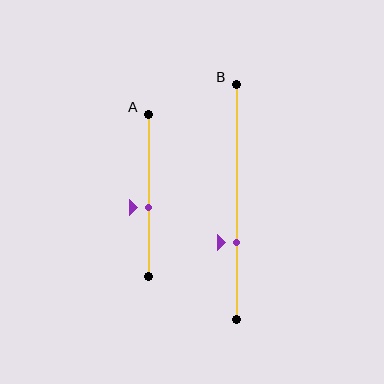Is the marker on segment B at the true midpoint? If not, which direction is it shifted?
No, the marker on segment B is shifted downward by about 17% of the segment length.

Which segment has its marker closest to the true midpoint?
Segment A has its marker closest to the true midpoint.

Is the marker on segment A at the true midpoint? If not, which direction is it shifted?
No, the marker on segment A is shifted downward by about 7% of the segment length.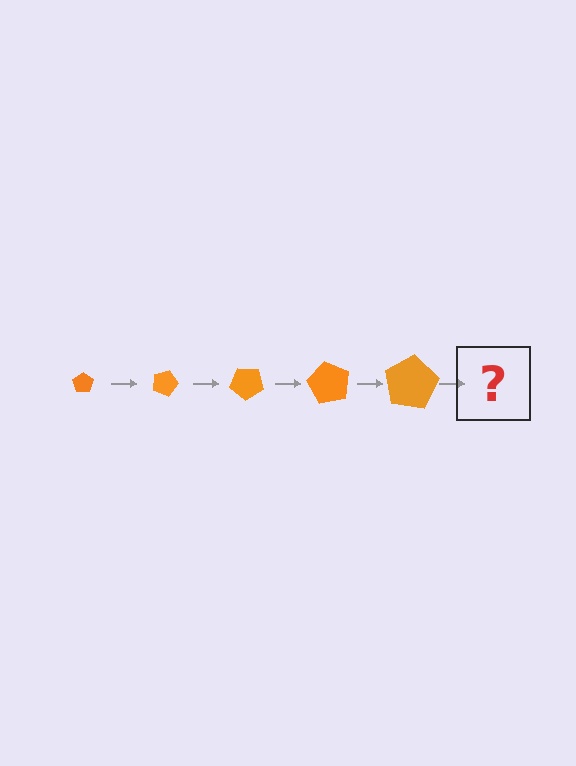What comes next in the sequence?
The next element should be a pentagon, larger than the previous one and rotated 100 degrees from the start.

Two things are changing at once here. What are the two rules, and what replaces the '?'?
The two rules are that the pentagon grows larger each step and it rotates 20 degrees each step. The '?' should be a pentagon, larger than the previous one and rotated 100 degrees from the start.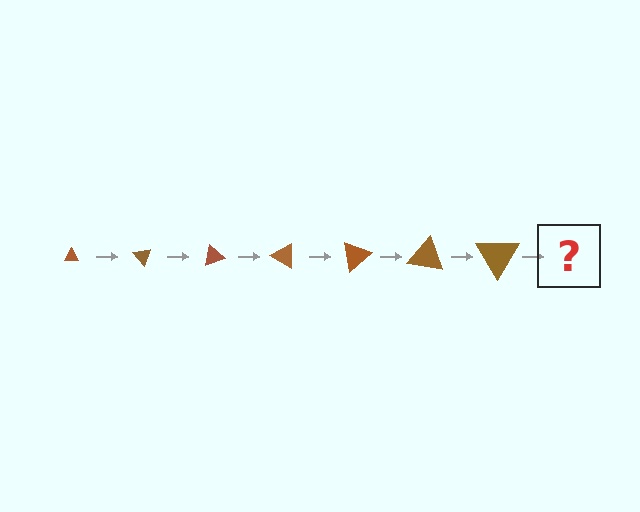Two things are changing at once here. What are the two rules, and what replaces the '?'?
The two rules are that the triangle grows larger each step and it rotates 50 degrees each step. The '?' should be a triangle, larger than the previous one and rotated 350 degrees from the start.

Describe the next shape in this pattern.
It should be a triangle, larger than the previous one and rotated 350 degrees from the start.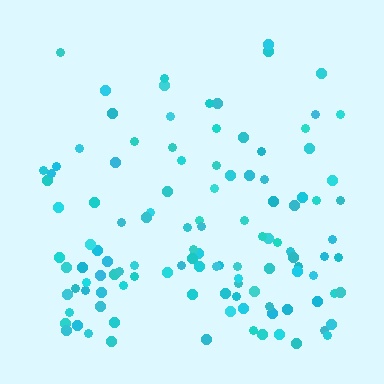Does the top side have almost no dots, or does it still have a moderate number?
Still a moderate number, just noticeably fewer than the bottom.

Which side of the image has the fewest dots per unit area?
The top.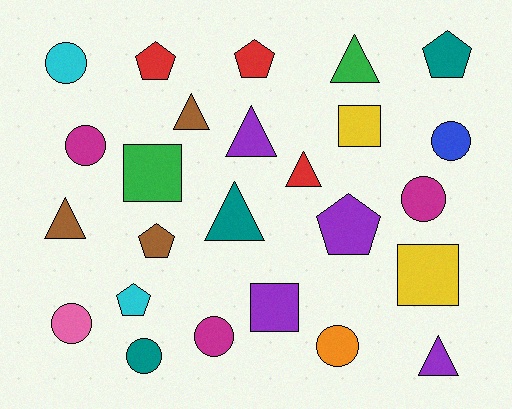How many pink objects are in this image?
There is 1 pink object.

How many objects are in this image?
There are 25 objects.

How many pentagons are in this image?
There are 6 pentagons.